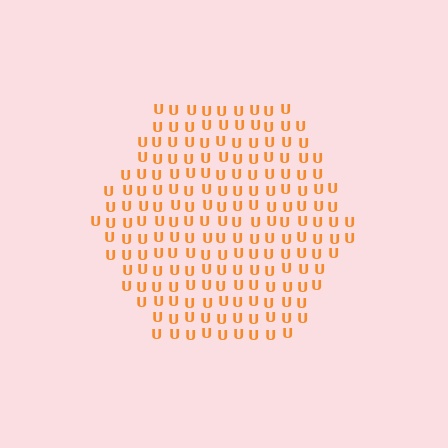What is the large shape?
The large shape is a hexagon.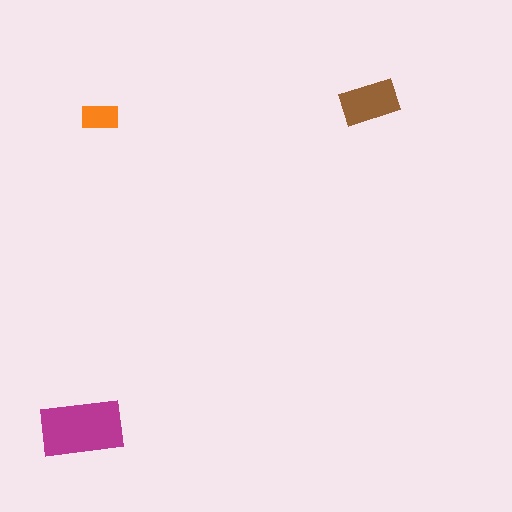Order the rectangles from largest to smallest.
the magenta one, the brown one, the orange one.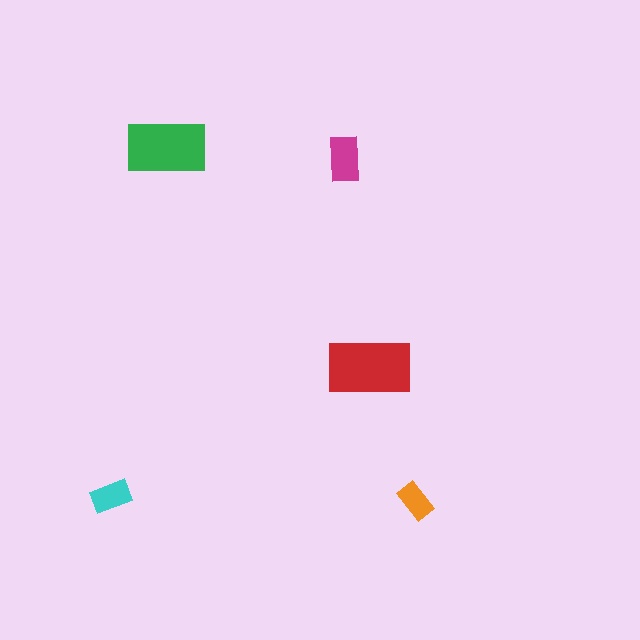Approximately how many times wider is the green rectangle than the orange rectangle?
About 2 times wider.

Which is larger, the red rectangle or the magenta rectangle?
The red one.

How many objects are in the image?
There are 5 objects in the image.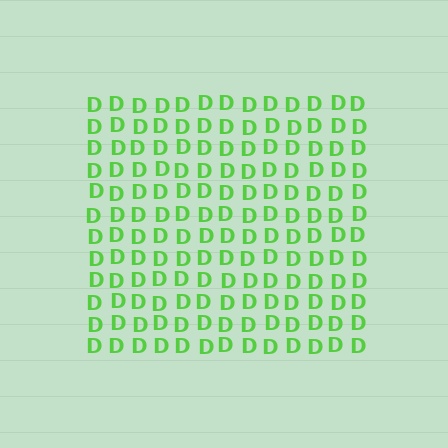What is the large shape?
The large shape is a square.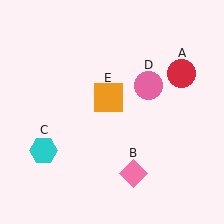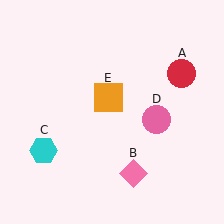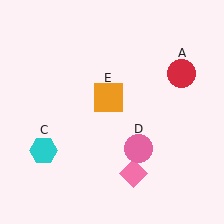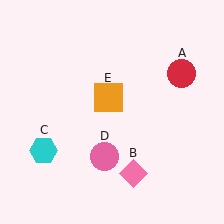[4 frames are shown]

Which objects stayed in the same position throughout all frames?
Red circle (object A) and pink diamond (object B) and cyan hexagon (object C) and orange square (object E) remained stationary.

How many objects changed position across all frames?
1 object changed position: pink circle (object D).